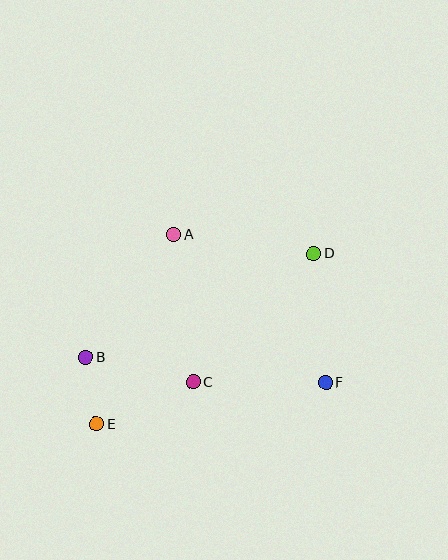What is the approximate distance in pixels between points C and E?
The distance between C and E is approximately 105 pixels.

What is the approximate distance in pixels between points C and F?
The distance between C and F is approximately 132 pixels.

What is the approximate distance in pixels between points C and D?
The distance between C and D is approximately 176 pixels.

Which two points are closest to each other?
Points B and E are closest to each other.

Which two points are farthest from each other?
Points D and E are farthest from each other.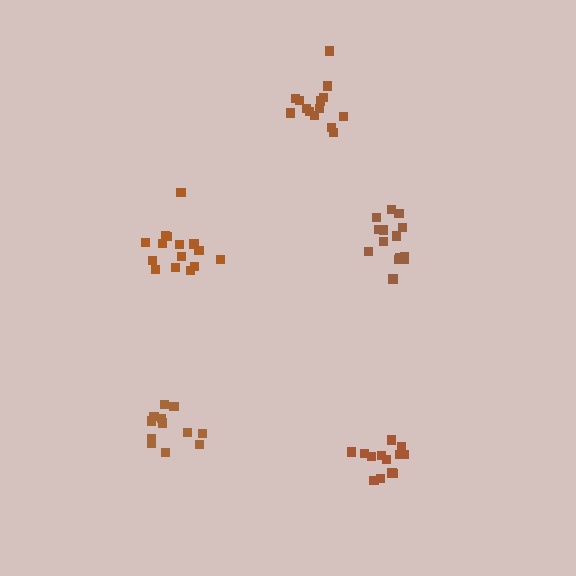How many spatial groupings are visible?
There are 5 spatial groupings.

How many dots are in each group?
Group 1: 12 dots, Group 2: 13 dots, Group 3: 14 dots, Group 4: 15 dots, Group 5: 14 dots (68 total).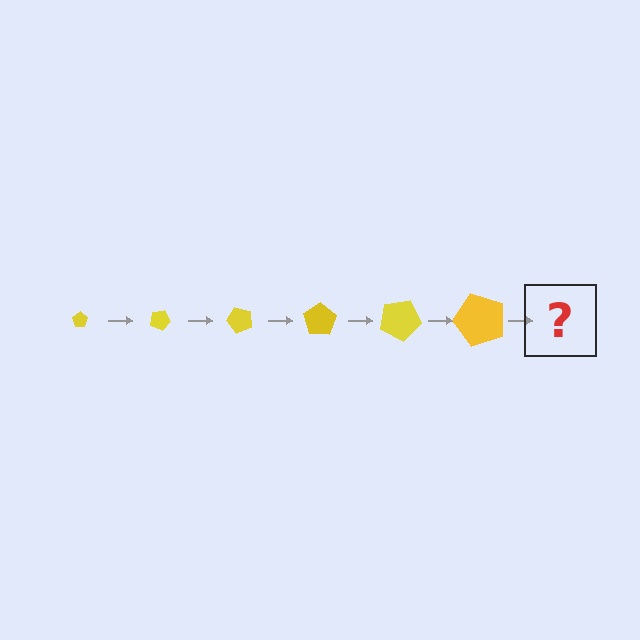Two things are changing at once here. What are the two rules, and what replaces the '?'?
The two rules are that the pentagon grows larger each step and it rotates 25 degrees each step. The '?' should be a pentagon, larger than the previous one and rotated 150 degrees from the start.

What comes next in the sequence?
The next element should be a pentagon, larger than the previous one and rotated 150 degrees from the start.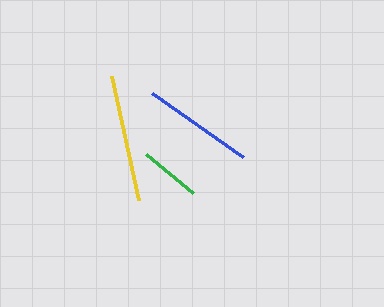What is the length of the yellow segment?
The yellow segment is approximately 127 pixels long.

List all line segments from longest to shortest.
From longest to shortest: yellow, blue, green.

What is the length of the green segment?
The green segment is approximately 61 pixels long.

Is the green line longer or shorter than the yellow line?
The yellow line is longer than the green line.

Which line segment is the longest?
The yellow line is the longest at approximately 127 pixels.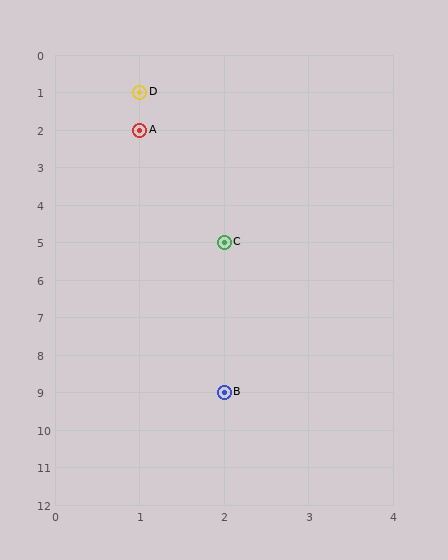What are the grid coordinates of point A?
Point A is at grid coordinates (1, 2).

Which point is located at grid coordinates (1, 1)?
Point D is at (1, 1).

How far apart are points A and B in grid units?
Points A and B are 1 column and 7 rows apart (about 7.1 grid units diagonally).